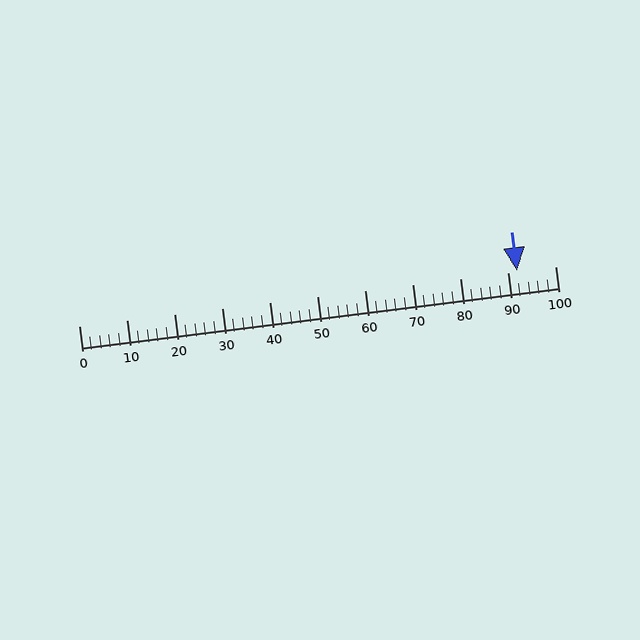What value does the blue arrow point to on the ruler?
The blue arrow points to approximately 92.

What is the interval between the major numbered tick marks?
The major tick marks are spaced 10 units apart.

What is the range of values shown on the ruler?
The ruler shows values from 0 to 100.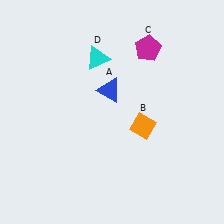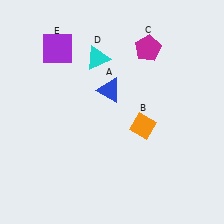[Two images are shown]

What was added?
A purple square (E) was added in Image 2.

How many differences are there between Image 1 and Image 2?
There is 1 difference between the two images.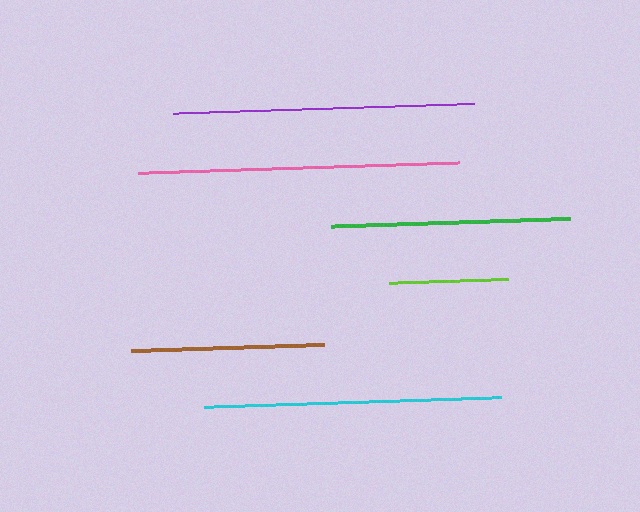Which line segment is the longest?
The pink line is the longest at approximately 321 pixels.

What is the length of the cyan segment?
The cyan segment is approximately 297 pixels long.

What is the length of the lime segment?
The lime segment is approximately 120 pixels long.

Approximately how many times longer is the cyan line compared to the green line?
The cyan line is approximately 1.2 times the length of the green line.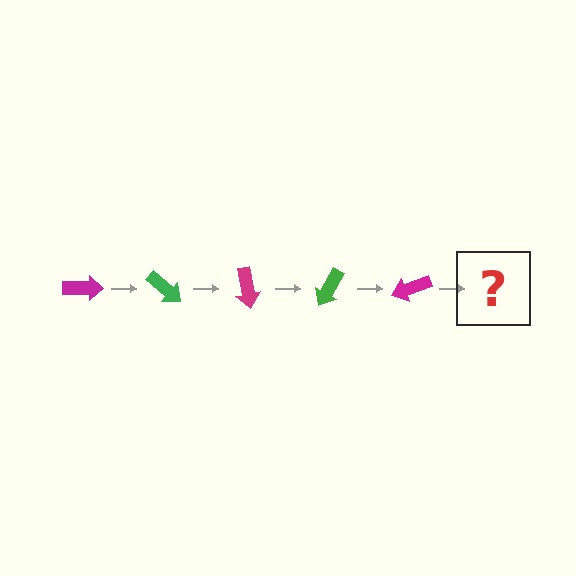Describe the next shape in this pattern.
It should be a green arrow, rotated 200 degrees from the start.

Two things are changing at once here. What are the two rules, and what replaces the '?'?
The two rules are that it rotates 40 degrees each step and the color cycles through magenta and green. The '?' should be a green arrow, rotated 200 degrees from the start.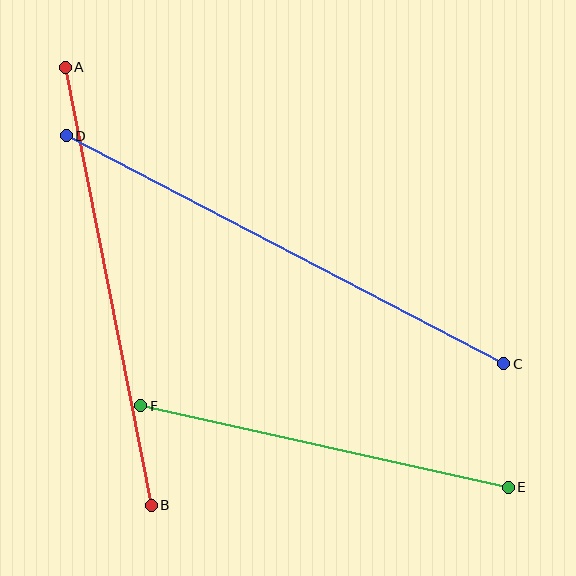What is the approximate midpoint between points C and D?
The midpoint is at approximately (285, 250) pixels.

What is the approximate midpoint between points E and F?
The midpoint is at approximately (324, 447) pixels.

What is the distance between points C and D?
The distance is approximately 493 pixels.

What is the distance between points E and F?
The distance is approximately 376 pixels.